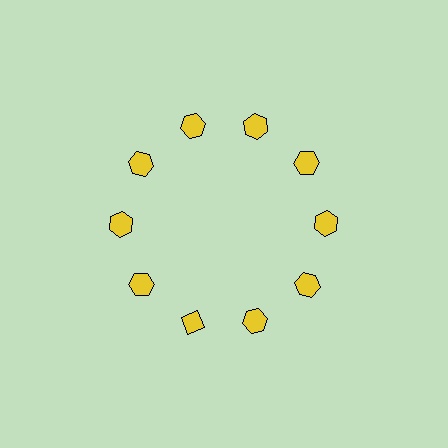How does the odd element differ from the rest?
It has a different shape: diamond instead of hexagon.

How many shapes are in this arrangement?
There are 10 shapes arranged in a ring pattern.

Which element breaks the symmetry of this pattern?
The yellow diamond at roughly the 7 o'clock position breaks the symmetry. All other shapes are yellow hexagons.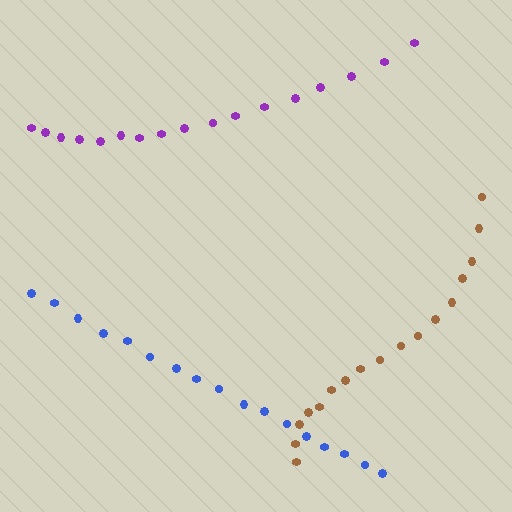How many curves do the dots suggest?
There are 3 distinct paths.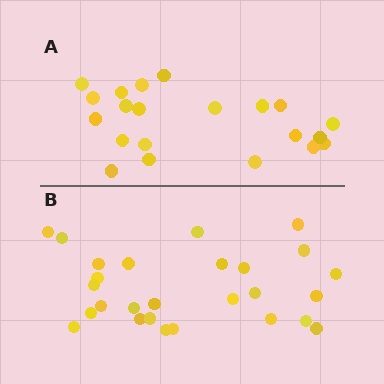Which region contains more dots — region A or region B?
Region B (the bottom region) has more dots.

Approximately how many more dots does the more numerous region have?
Region B has about 6 more dots than region A.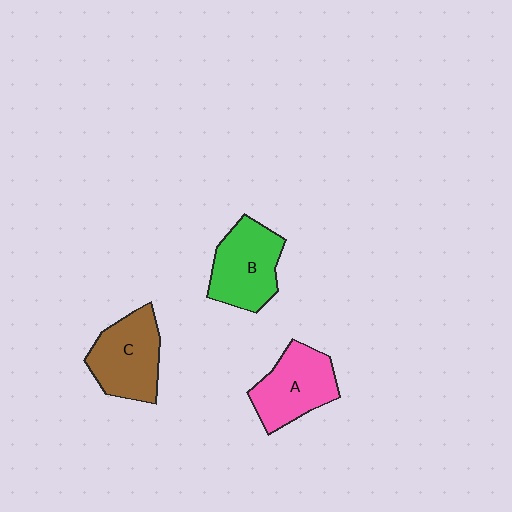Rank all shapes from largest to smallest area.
From largest to smallest: C (brown), B (green), A (pink).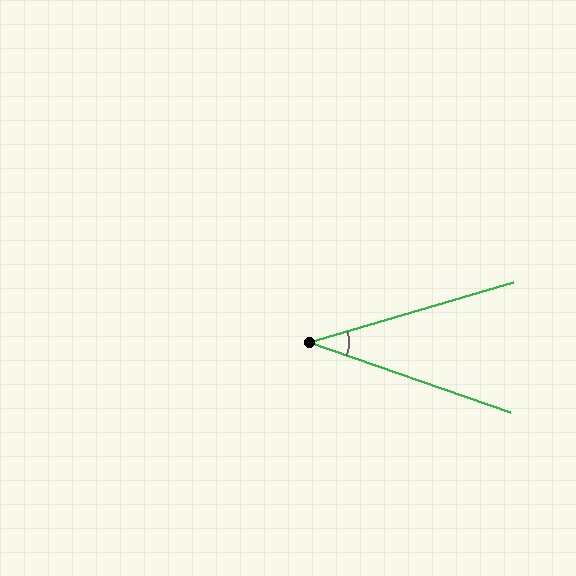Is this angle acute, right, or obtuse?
It is acute.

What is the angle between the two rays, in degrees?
Approximately 35 degrees.